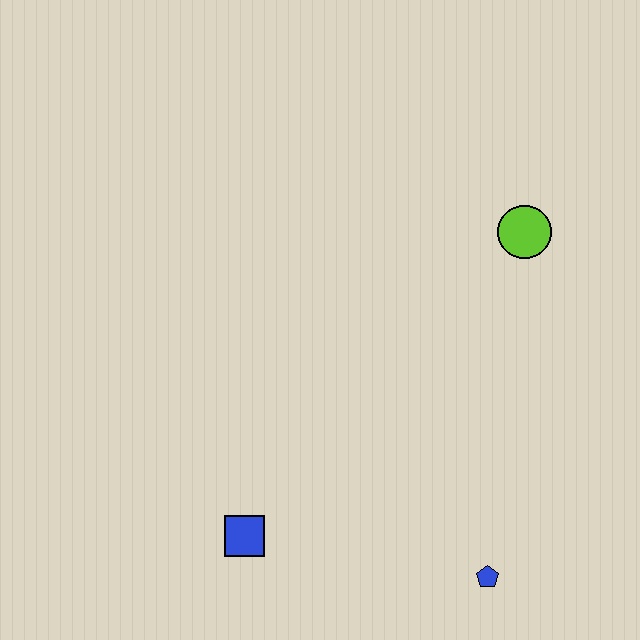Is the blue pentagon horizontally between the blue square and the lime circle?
Yes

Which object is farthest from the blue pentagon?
The lime circle is farthest from the blue pentagon.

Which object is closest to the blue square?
The blue pentagon is closest to the blue square.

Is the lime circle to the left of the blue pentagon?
No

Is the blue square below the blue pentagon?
No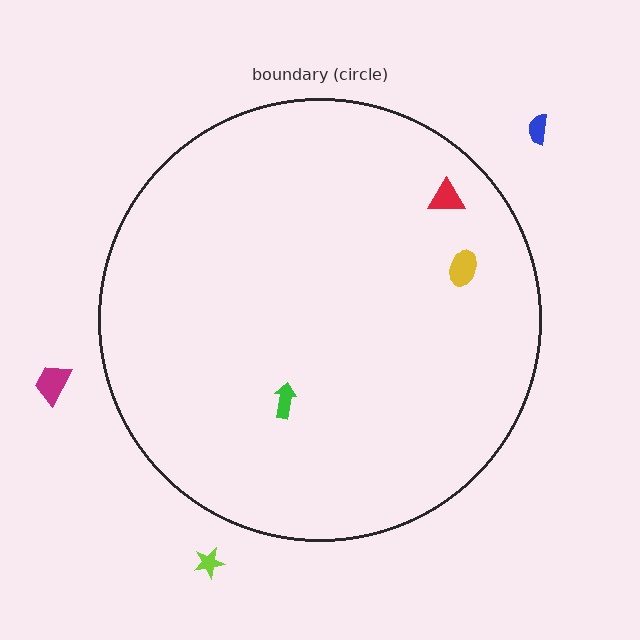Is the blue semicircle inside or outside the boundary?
Outside.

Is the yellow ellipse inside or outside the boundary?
Inside.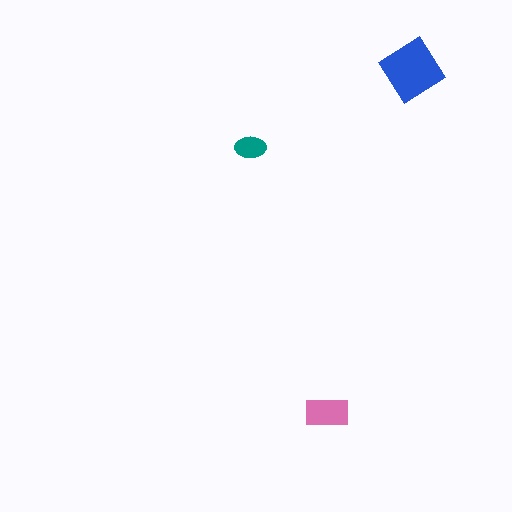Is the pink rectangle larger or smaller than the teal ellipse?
Larger.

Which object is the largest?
The blue diamond.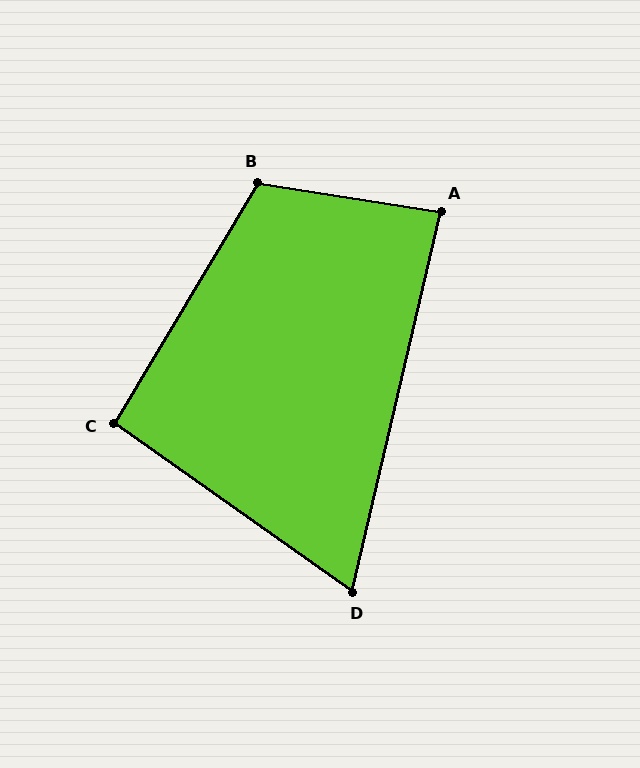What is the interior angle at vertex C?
Approximately 94 degrees (approximately right).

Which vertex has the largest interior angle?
B, at approximately 112 degrees.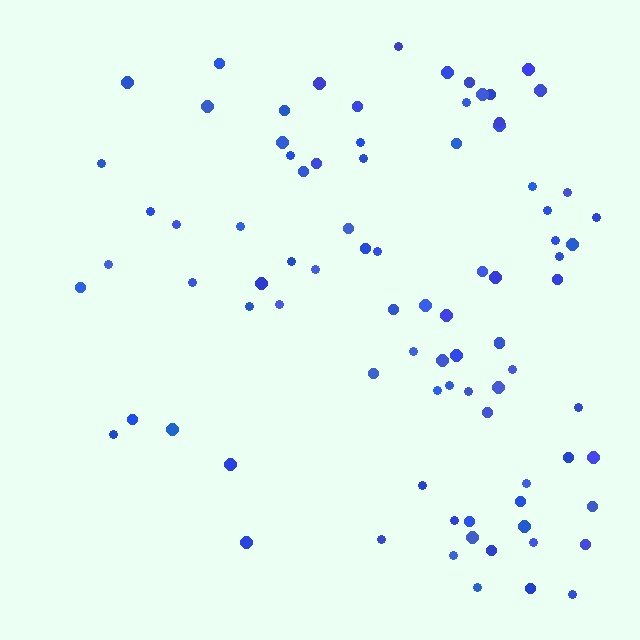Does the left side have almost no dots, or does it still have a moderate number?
Still a moderate number, just noticeably fewer than the right.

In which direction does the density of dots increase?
From left to right, with the right side densest.